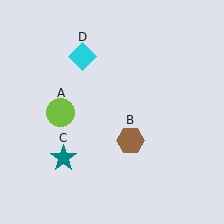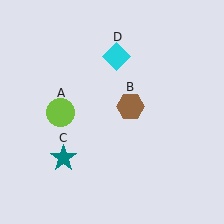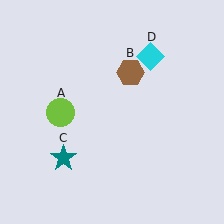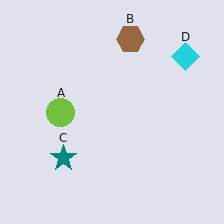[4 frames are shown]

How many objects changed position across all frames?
2 objects changed position: brown hexagon (object B), cyan diamond (object D).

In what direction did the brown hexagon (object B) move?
The brown hexagon (object B) moved up.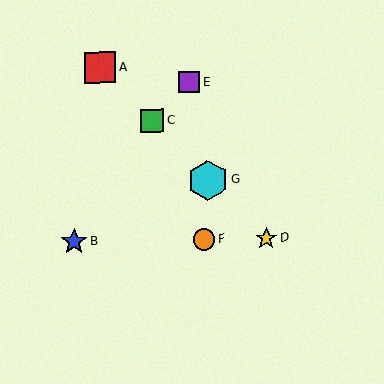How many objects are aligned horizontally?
3 objects (B, D, F) are aligned horizontally.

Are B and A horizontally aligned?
No, B is at y≈241 and A is at y≈67.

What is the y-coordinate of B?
Object B is at y≈241.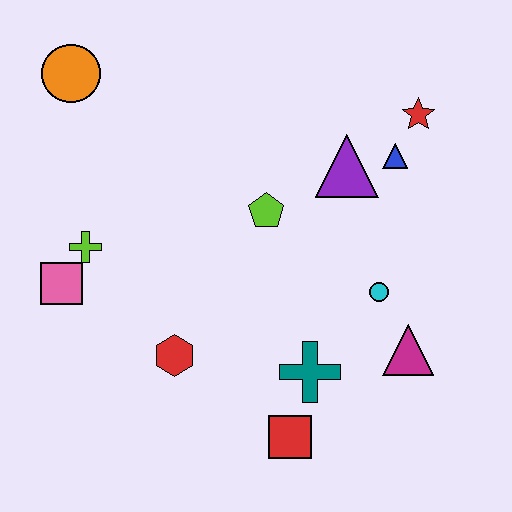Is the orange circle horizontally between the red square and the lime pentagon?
No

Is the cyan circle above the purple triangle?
No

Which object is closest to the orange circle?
The lime cross is closest to the orange circle.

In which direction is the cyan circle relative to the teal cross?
The cyan circle is above the teal cross.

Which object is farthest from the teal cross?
The orange circle is farthest from the teal cross.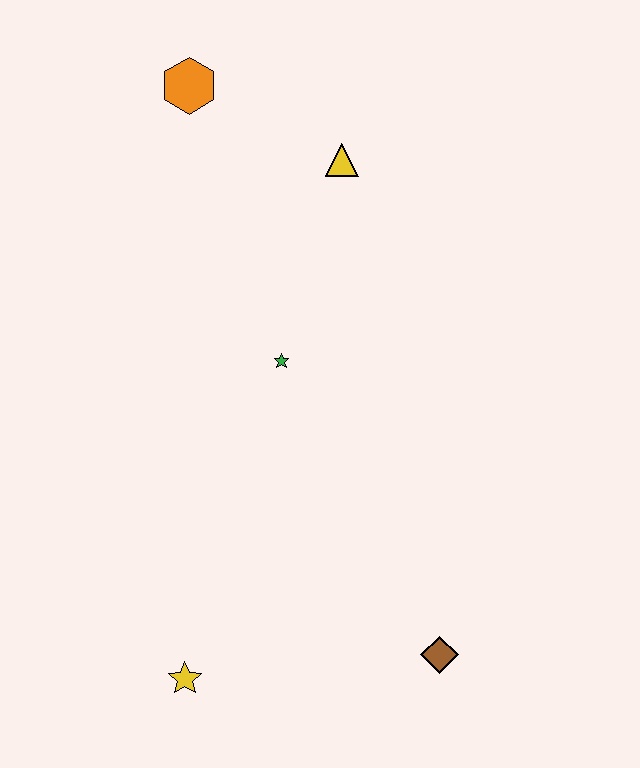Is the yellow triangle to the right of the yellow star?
Yes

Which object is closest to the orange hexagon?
The yellow triangle is closest to the orange hexagon.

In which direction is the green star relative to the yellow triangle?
The green star is below the yellow triangle.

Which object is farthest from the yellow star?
The orange hexagon is farthest from the yellow star.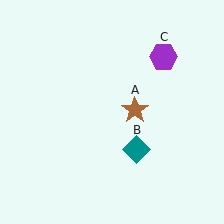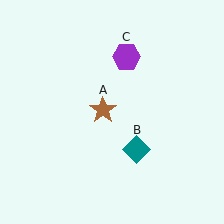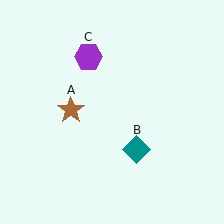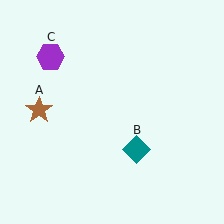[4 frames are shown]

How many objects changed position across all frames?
2 objects changed position: brown star (object A), purple hexagon (object C).